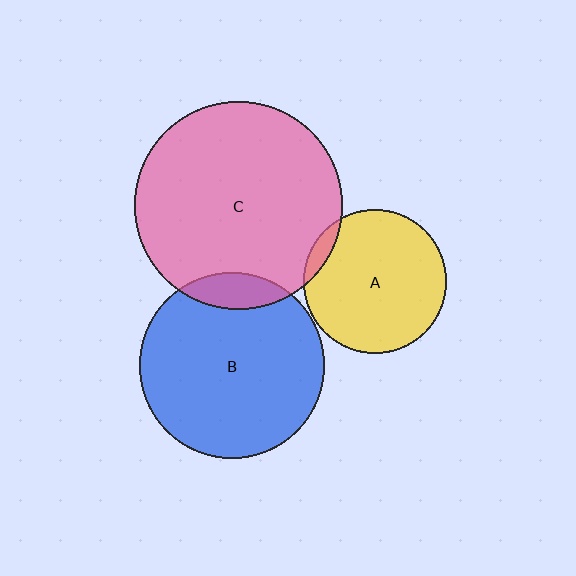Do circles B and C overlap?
Yes.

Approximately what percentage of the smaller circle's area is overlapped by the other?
Approximately 10%.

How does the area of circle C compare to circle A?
Approximately 2.1 times.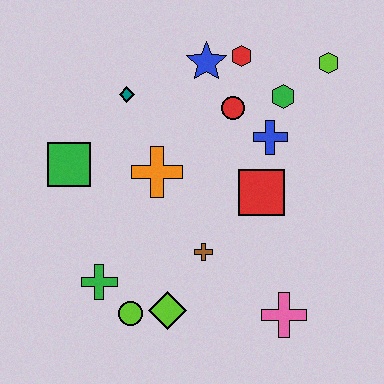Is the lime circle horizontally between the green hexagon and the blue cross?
No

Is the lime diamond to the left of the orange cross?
No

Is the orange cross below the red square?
No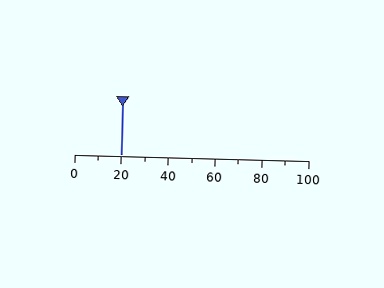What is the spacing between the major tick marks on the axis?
The major ticks are spaced 20 apart.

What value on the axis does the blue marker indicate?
The marker indicates approximately 20.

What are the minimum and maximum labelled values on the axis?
The axis runs from 0 to 100.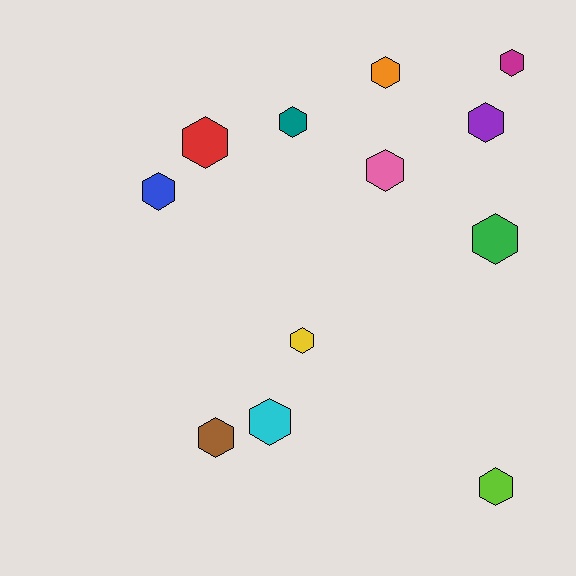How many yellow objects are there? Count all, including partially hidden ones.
There is 1 yellow object.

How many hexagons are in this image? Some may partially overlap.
There are 12 hexagons.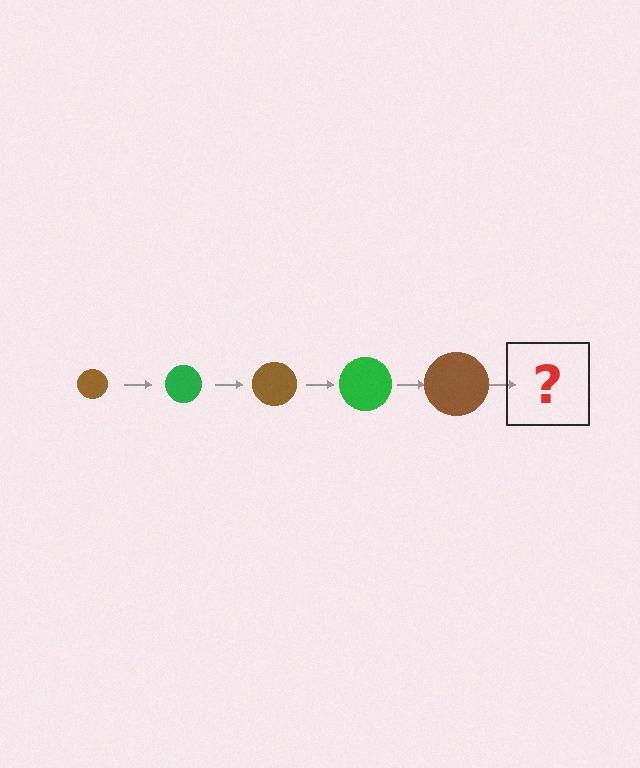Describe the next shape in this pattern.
It should be a green circle, larger than the previous one.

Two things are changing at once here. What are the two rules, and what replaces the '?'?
The two rules are that the circle grows larger each step and the color cycles through brown and green. The '?' should be a green circle, larger than the previous one.